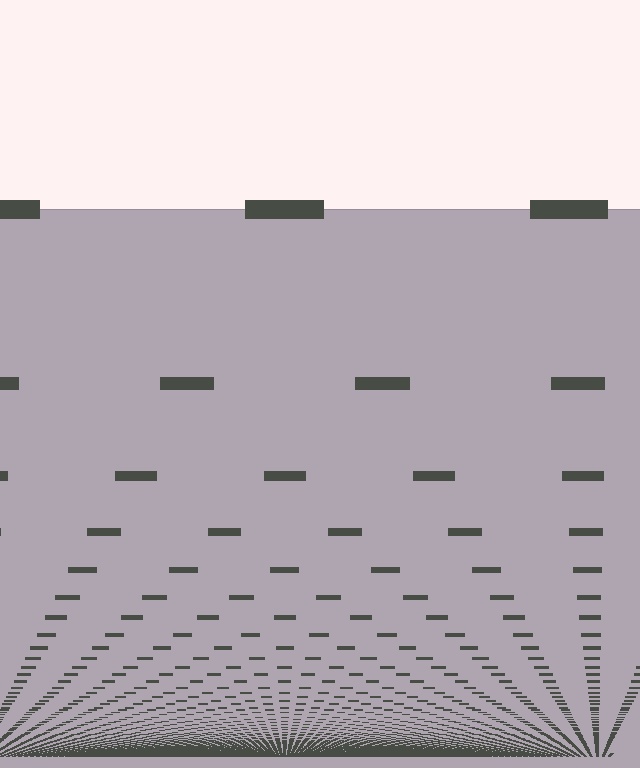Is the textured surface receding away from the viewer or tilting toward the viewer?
The surface appears to tilt toward the viewer. Texture elements get larger and sparser toward the top.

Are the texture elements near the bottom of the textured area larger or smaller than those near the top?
Smaller. The gradient is inverted — elements near the bottom are smaller and denser.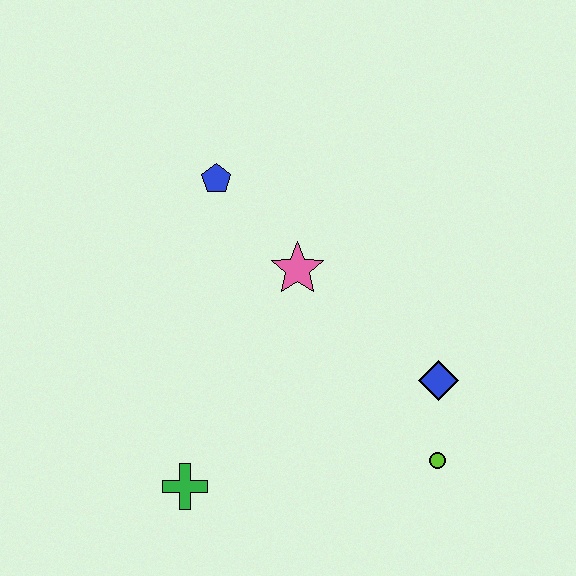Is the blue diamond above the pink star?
No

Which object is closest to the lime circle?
The blue diamond is closest to the lime circle.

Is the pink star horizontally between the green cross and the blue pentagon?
No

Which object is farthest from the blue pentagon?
The lime circle is farthest from the blue pentagon.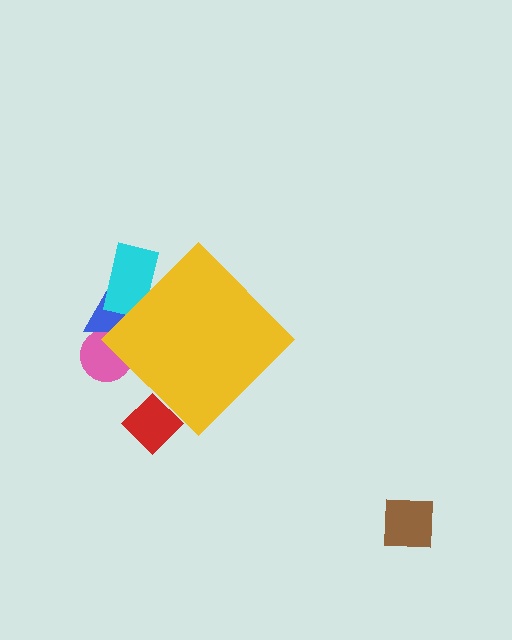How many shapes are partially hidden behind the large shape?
4 shapes are partially hidden.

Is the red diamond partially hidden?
Yes, the red diamond is partially hidden behind the yellow diamond.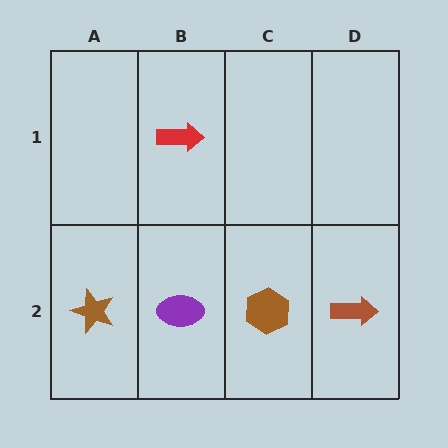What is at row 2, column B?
A purple ellipse.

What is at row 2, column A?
A brown star.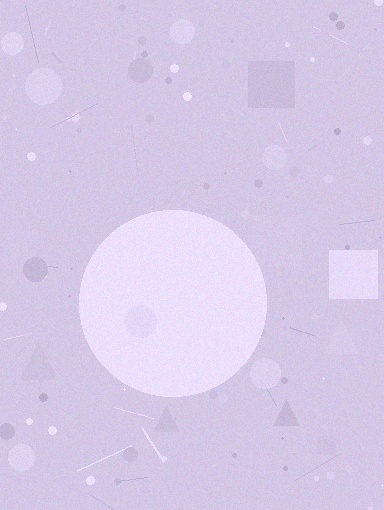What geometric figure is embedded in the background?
A circle is embedded in the background.